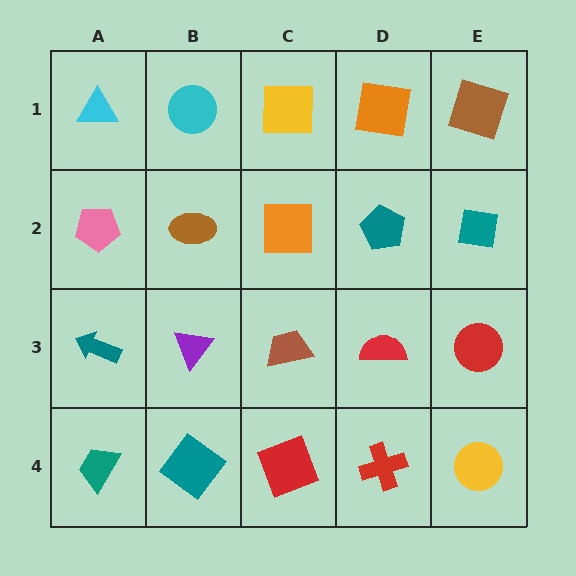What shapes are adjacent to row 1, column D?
A teal pentagon (row 2, column D), a yellow square (row 1, column C), a brown square (row 1, column E).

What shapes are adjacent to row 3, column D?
A teal pentagon (row 2, column D), a red cross (row 4, column D), a brown trapezoid (row 3, column C), a red circle (row 3, column E).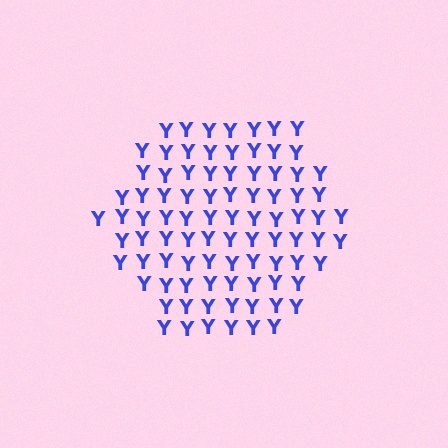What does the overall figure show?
The overall figure shows a hexagon.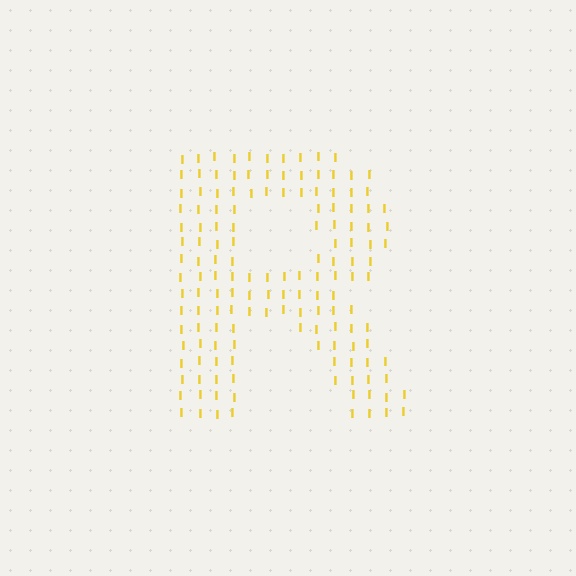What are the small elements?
The small elements are letter I's.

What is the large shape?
The large shape is the letter R.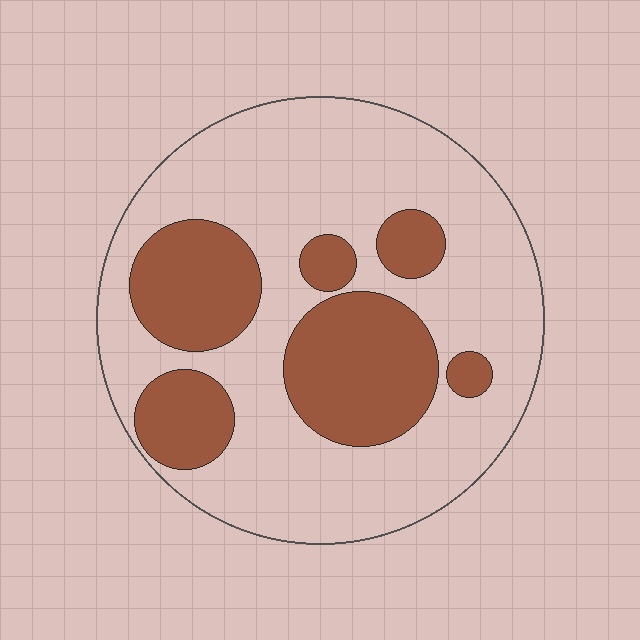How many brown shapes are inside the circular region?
6.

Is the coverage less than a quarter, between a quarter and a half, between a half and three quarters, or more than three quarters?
Between a quarter and a half.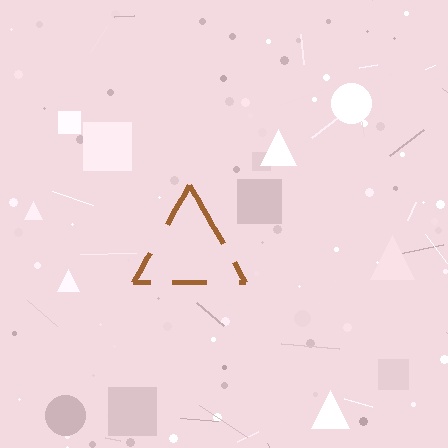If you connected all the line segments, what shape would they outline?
They would outline a triangle.